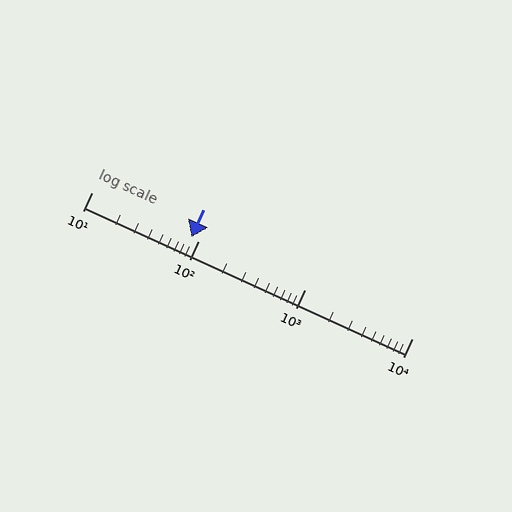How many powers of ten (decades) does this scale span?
The scale spans 3 decades, from 10 to 10000.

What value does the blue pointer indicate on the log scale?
The pointer indicates approximately 86.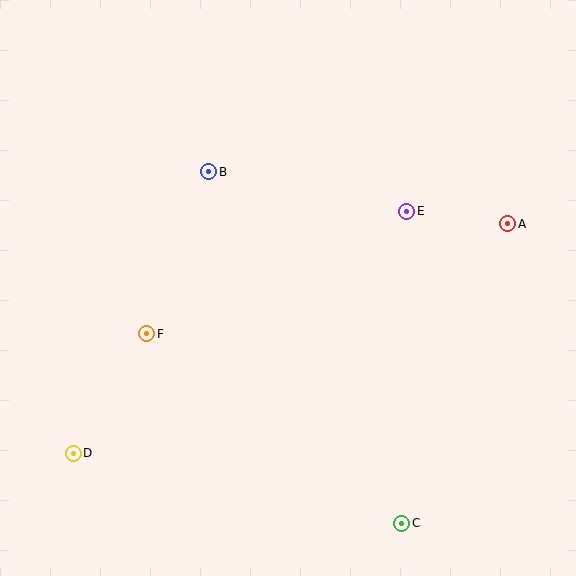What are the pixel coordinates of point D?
Point D is at (73, 453).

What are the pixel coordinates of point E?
Point E is at (407, 211).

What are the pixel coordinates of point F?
Point F is at (147, 334).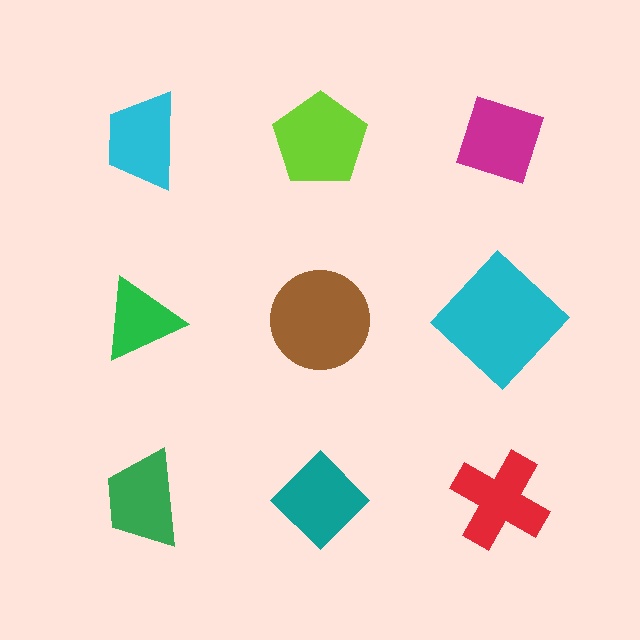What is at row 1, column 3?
A magenta diamond.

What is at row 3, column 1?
A green trapezoid.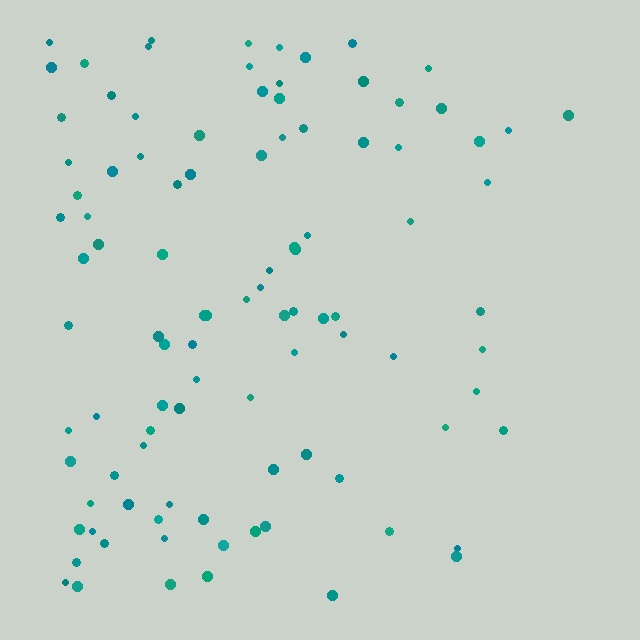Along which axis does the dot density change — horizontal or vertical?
Horizontal.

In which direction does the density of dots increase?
From right to left, with the left side densest.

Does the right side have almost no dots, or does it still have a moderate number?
Still a moderate number, just noticeably fewer than the left.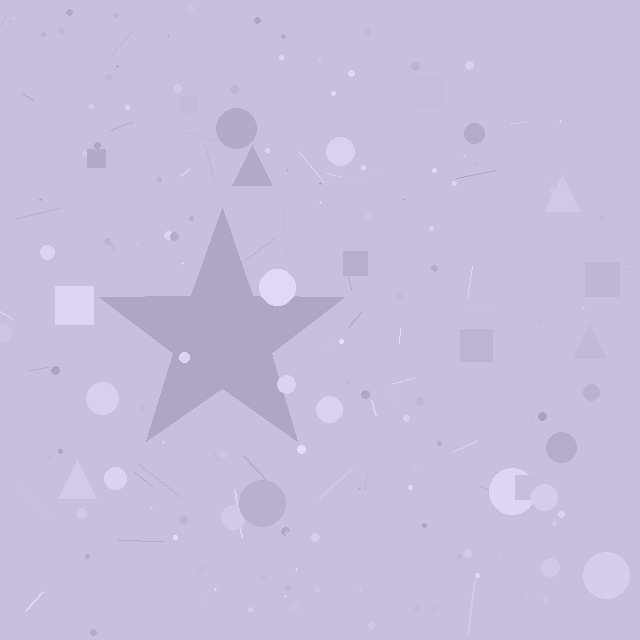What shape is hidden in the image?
A star is hidden in the image.